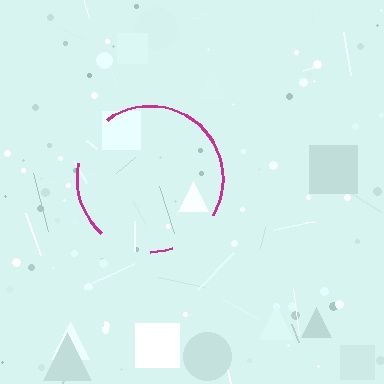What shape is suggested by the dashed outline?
The dashed outline suggests a circle.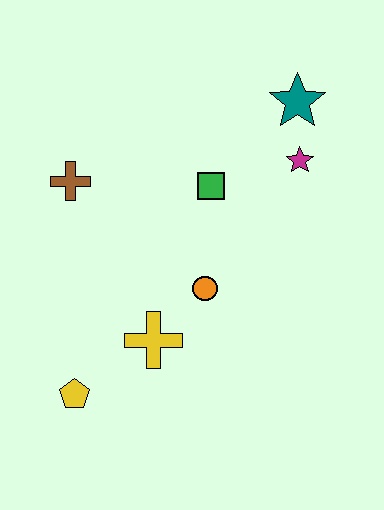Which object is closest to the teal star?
The magenta star is closest to the teal star.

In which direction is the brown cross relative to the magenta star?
The brown cross is to the left of the magenta star.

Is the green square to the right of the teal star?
No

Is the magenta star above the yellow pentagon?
Yes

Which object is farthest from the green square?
The yellow pentagon is farthest from the green square.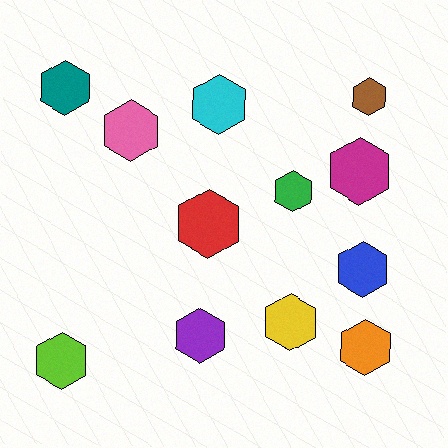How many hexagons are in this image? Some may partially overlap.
There are 12 hexagons.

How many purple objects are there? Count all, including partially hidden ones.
There is 1 purple object.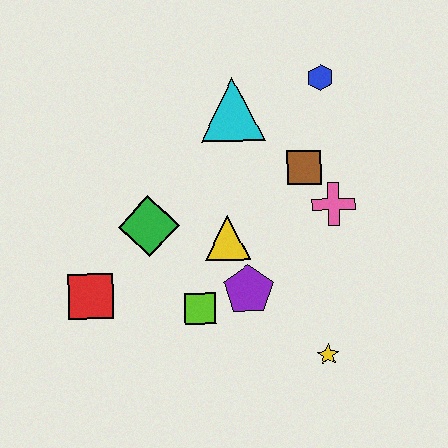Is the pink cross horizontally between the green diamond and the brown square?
No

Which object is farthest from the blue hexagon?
The red square is farthest from the blue hexagon.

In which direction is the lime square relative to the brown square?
The lime square is below the brown square.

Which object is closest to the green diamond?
The yellow triangle is closest to the green diamond.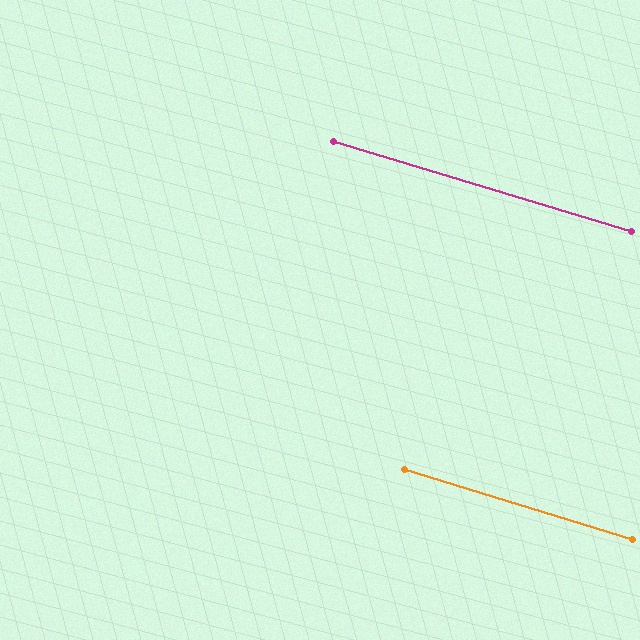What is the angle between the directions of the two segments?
Approximately 0 degrees.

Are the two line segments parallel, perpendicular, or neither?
Parallel — their directions differ by only 0.2°.